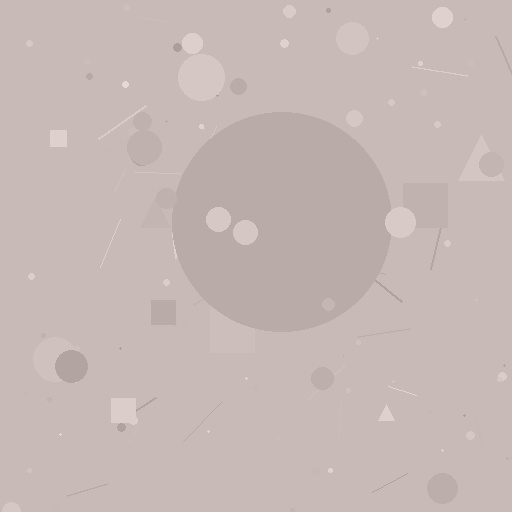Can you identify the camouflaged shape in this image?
The camouflaged shape is a circle.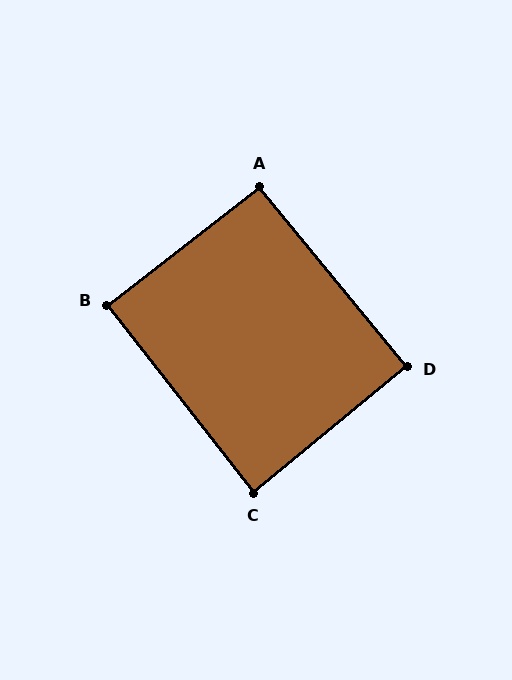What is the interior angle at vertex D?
Approximately 90 degrees (approximately right).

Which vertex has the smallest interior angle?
C, at approximately 88 degrees.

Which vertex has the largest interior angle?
A, at approximately 92 degrees.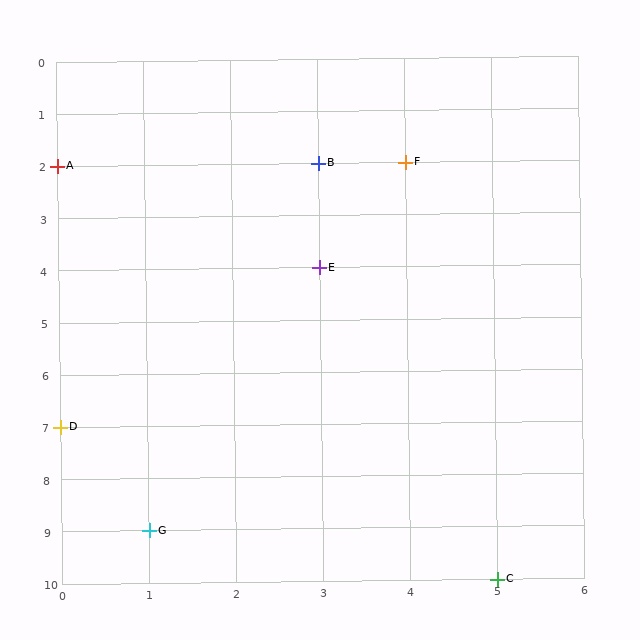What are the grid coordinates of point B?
Point B is at grid coordinates (3, 2).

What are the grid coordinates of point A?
Point A is at grid coordinates (0, 2).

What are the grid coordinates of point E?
Point E is at grid coordinates (3, 4).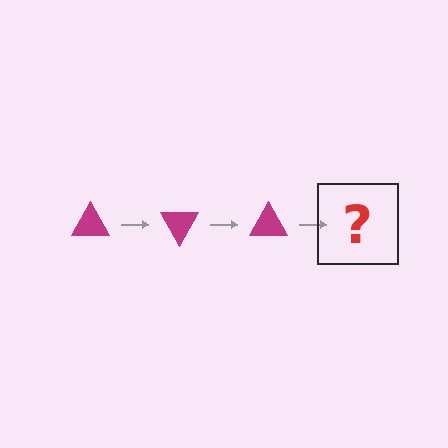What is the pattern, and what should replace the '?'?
The pattern is that the triangle rotates 60 degrees each step. The '?' should be a magenta triangle rotated 180 degrees.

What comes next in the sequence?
The next element should be a magenta triangle rotated 180 degrees.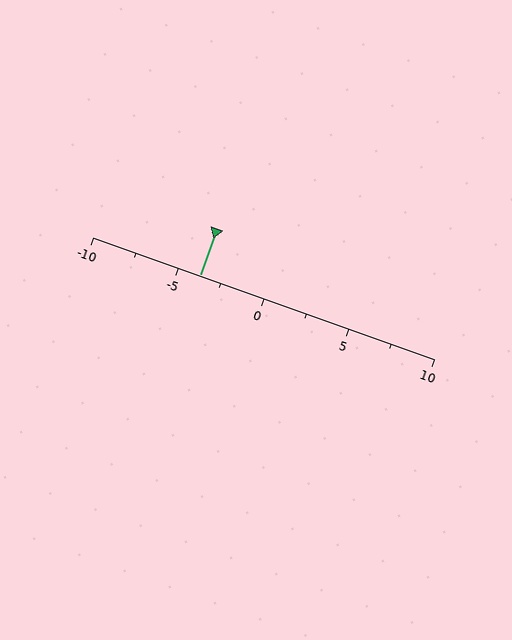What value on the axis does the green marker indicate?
The marker indicates approximately -3.8.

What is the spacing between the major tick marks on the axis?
The major ticks are spaced 5 apart.